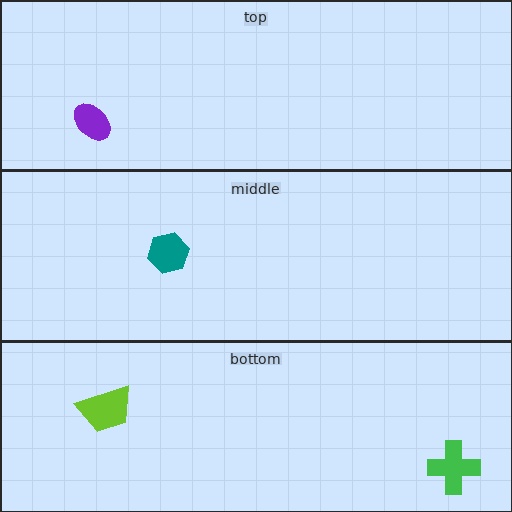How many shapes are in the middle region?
1.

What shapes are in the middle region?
The teal hexagon.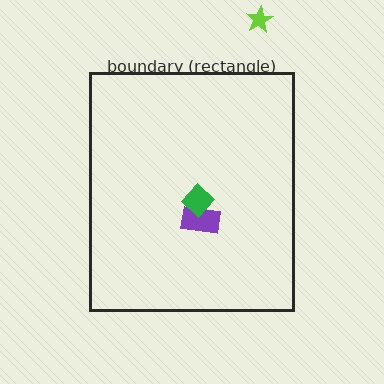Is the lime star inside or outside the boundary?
Outside.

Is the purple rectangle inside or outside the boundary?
Inside.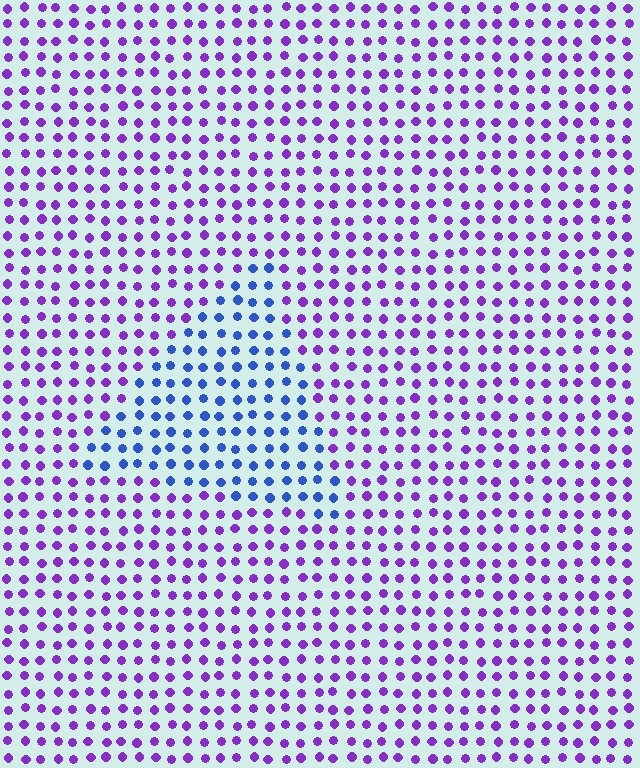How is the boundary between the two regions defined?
The boundary is defined purely by a slight shift in hue (about 52 degrees). Spacing, size, and orientation are identical on both sides.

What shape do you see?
I see a triangle.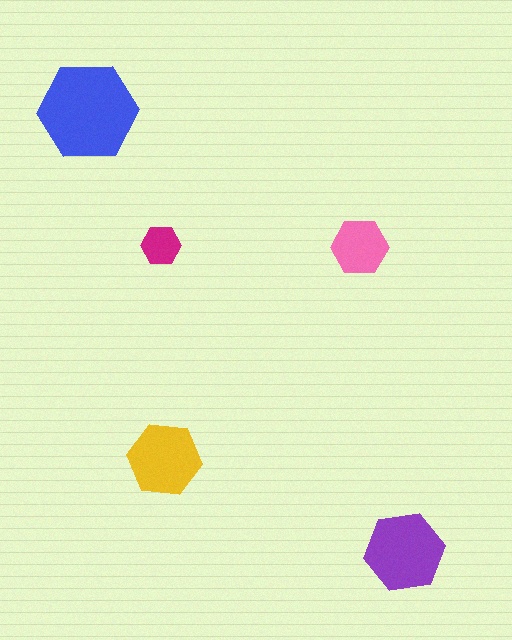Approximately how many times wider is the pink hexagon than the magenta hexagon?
About 1.5 times wider.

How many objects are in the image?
There are 5 objects in the image.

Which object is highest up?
The blue hexagon is topmost.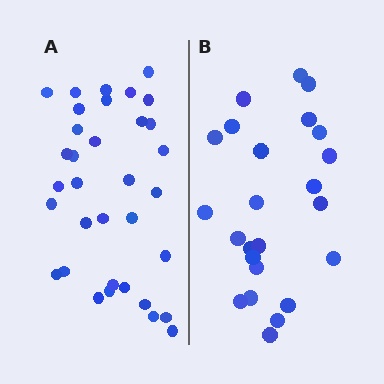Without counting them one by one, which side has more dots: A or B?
Region A (the left region) has more dots.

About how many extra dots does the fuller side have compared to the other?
Region A has roughly 10 or so more dots than region B.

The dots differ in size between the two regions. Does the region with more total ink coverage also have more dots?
No. Region B has more total ink coverage because its dots are larger, but region A actually contains more individual dots. Total area can be misleading — the number of items is what matters here.